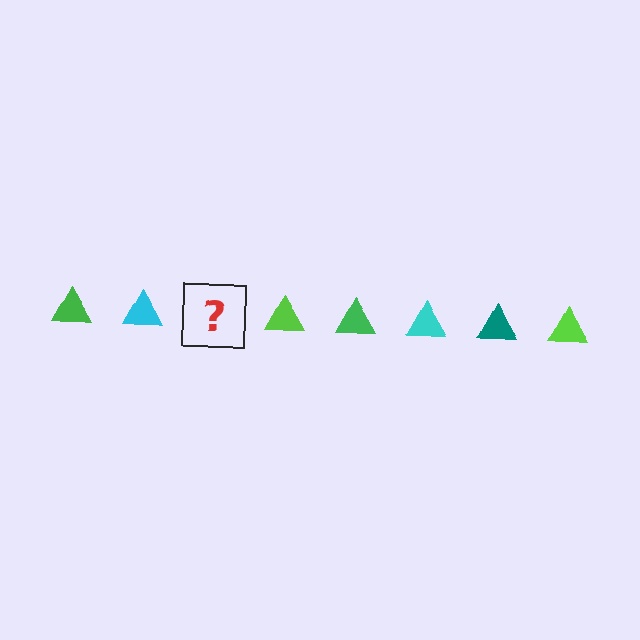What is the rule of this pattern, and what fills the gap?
The rule is that the pattern cycles through green, cyan, teal, lime triangles. The gap should be filled with a teal triangle.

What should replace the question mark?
The question mark should be replaced with a teal triangle.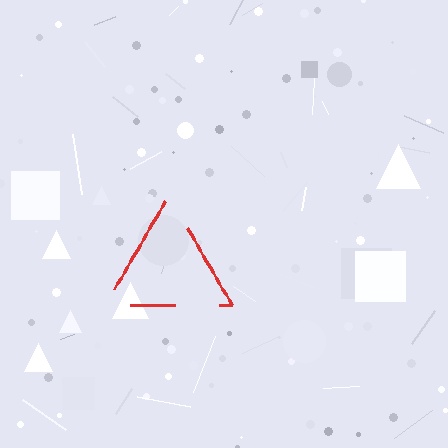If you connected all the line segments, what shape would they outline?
They would outline a triangle.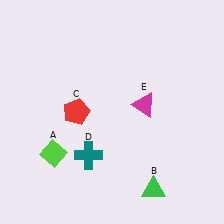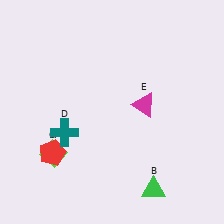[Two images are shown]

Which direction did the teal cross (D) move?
The teal cross (D) moved left.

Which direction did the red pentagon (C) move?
The red pentagon (C) moved down.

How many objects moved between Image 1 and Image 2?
2 objects moved between the two images.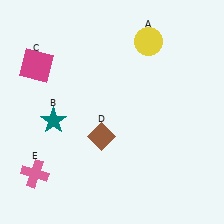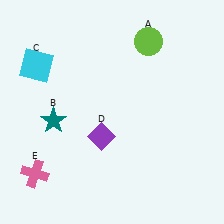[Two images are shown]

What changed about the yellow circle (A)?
In Image 1, A is yellow. In Image 2, it changed to lime.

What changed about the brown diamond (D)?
In Image 1, D is brown. In Image 2, it changed to purple.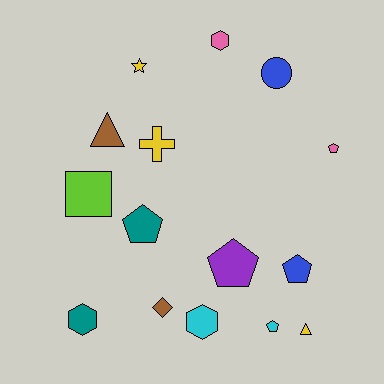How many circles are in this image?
There is 1 circle.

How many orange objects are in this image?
There are no orange objects.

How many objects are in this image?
There are 15 objects.